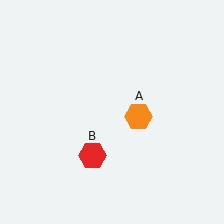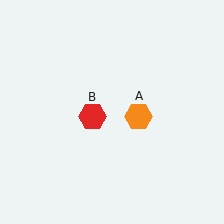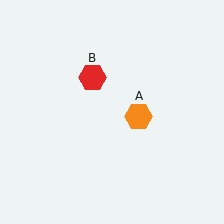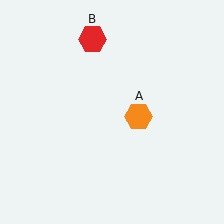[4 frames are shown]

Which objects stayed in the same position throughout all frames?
Orange hexagon (object A) remained stationary.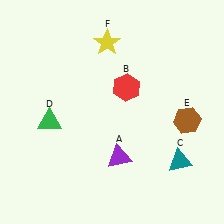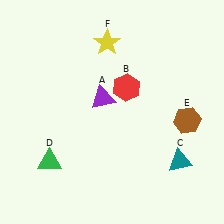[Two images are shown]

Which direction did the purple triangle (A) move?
The purple triangle (A) moved up.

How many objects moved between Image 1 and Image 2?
2 objects moved between the two images.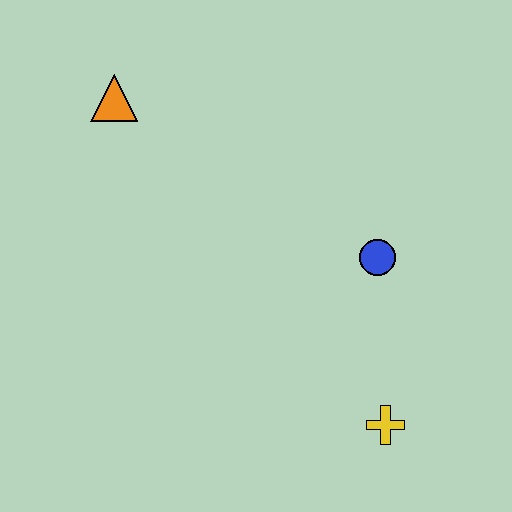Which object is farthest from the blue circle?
The orange triangle is farthest from the blue circle.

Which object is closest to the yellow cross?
The blue circle is closest to the yellow cross.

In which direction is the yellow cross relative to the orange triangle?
The yellow cross is below the orange triangle.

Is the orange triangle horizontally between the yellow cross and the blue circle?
No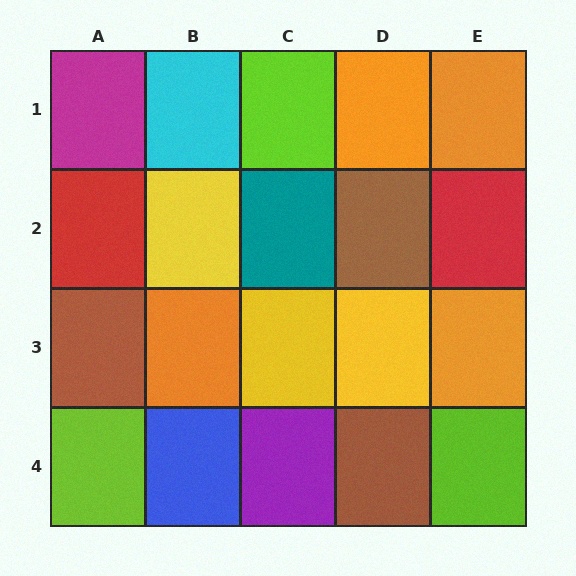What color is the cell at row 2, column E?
Red.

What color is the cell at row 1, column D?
Orange.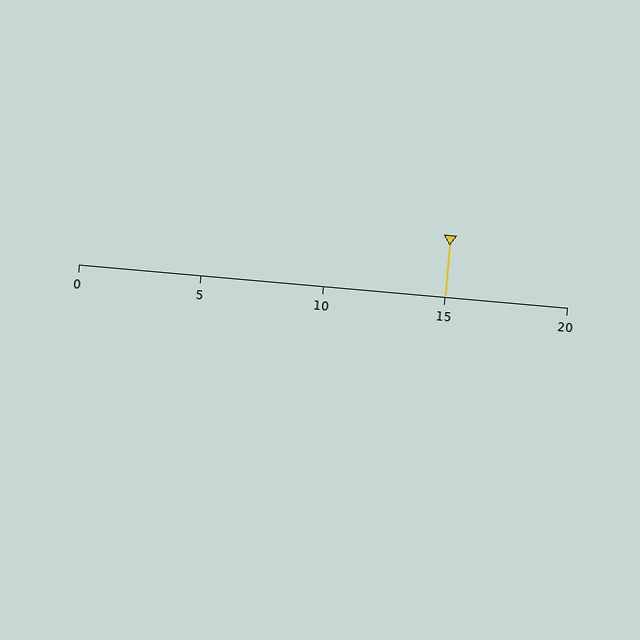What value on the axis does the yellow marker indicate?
The marker indicates approximately 15.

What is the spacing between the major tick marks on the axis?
The major ticks are spaced 5 apart.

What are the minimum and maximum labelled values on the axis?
The axis runs from 0 to 20.